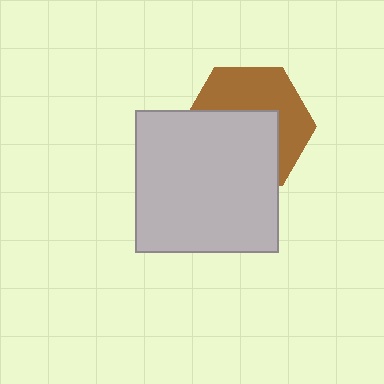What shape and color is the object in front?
The object in front is a light gray square.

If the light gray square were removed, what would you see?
You would see the complete brown hexagon.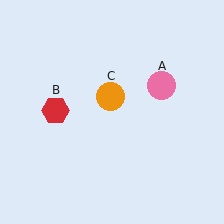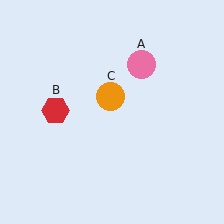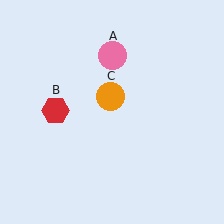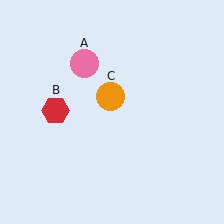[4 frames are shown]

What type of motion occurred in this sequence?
The pink circle (object A) rotated counterclockwise around the center of the scene.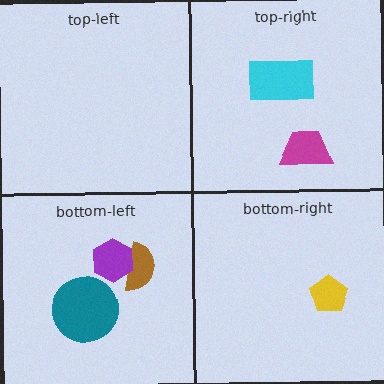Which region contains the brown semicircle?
The bottom-left region.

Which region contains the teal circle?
The bottom-left region.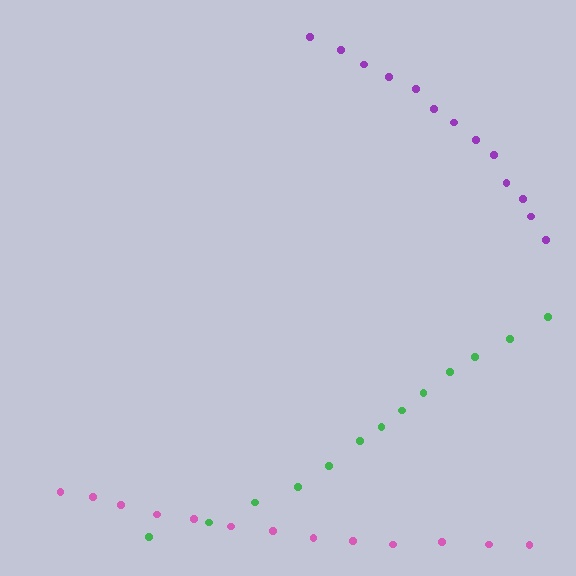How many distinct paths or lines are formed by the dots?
There are 3 distinct paths.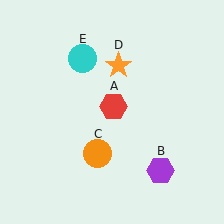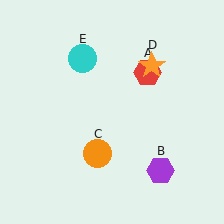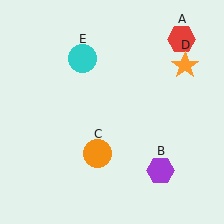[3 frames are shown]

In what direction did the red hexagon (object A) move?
The red hexagon (object A) moved up and to the right.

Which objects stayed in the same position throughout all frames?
Purple hexagon (object B) and orange circle (object C) and cyan circle (object E) remained stationary.